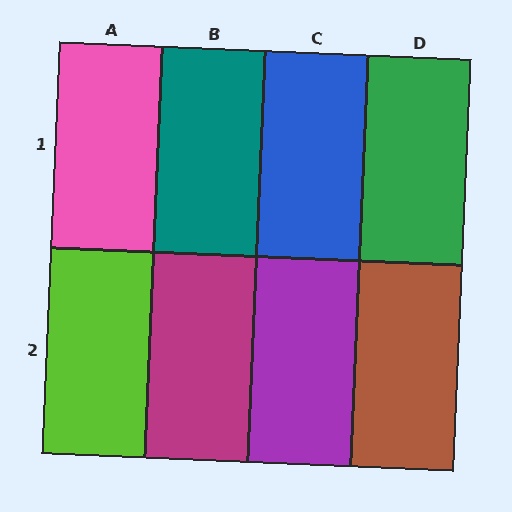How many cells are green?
1 cell is green.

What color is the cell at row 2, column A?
Lime.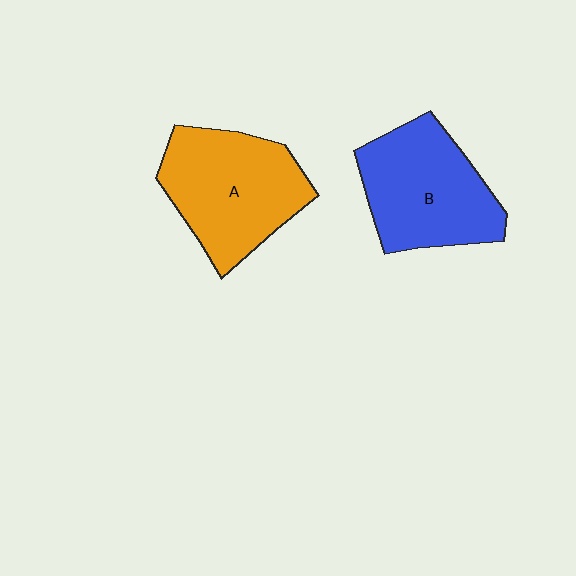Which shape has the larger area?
Shape A (orange).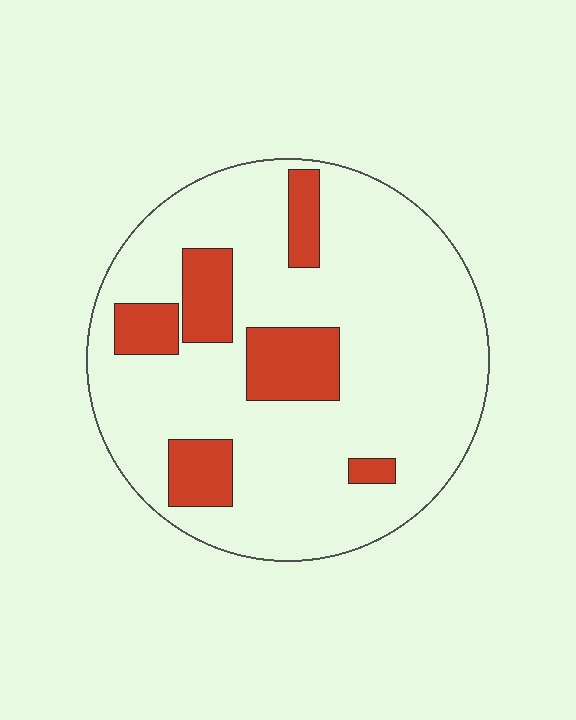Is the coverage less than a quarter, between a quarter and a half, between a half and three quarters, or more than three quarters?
Less than a quarter.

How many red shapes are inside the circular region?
6.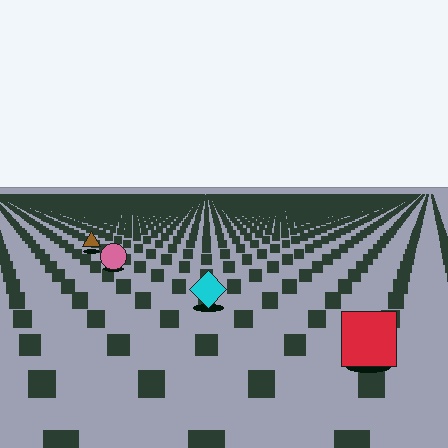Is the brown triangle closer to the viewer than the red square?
No. The red square is closer — you can tell from the texture gradient: the ground texture is coarser near it.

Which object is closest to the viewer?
The red square is closest. The texture marks near it are larger and more spread out.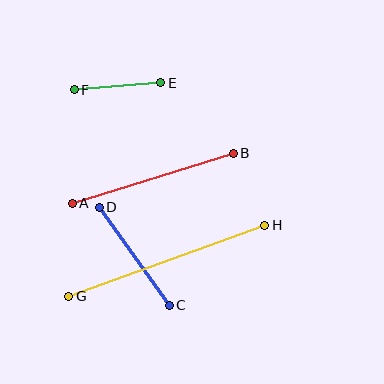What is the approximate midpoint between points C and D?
The midpoint is at approximately (134, 256) pixels.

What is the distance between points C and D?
The distance is approximately 121 pixels.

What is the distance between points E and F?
The distance is approximately 87 pixels.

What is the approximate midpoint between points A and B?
The midpoint is at approximately (153, 178) pixels.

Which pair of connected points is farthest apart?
Points G and H are farthest apart.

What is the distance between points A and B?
The distance is approximately 168 pixels.